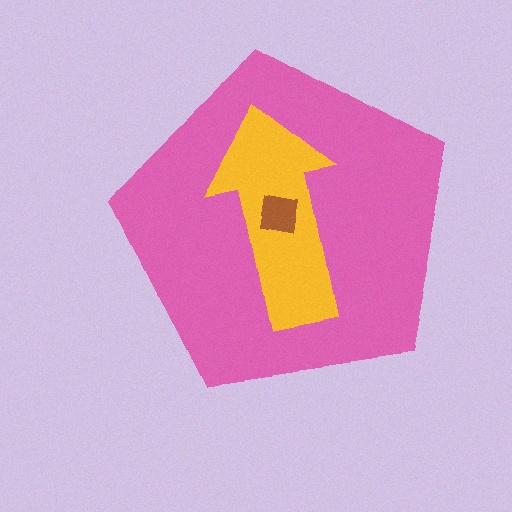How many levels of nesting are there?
3.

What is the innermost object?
The brown square.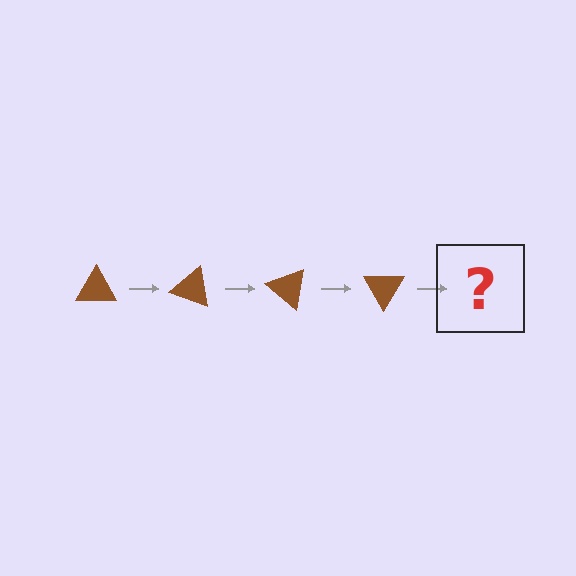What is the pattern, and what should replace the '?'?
The pattern is that the triangle rotates 20 degrees each step. The '?' should be a brown triangle rotated 80 degrees.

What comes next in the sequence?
The next element should be a brown triangle rotated 80 degrees.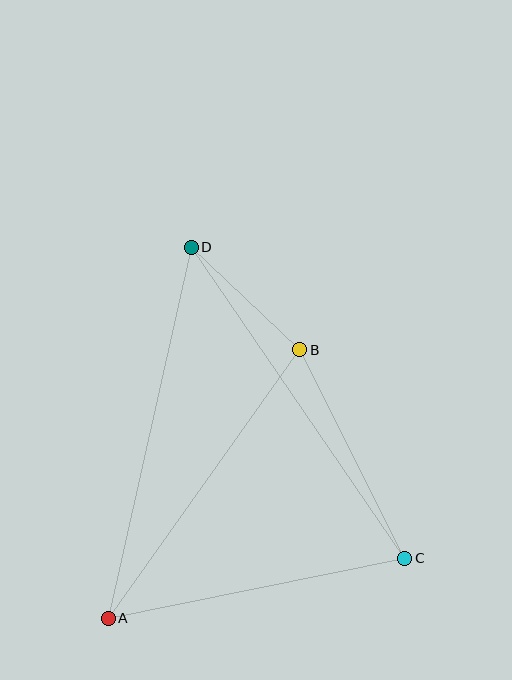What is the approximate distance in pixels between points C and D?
The distance between C and D is approximately 378 pixels.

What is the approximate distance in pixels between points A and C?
The distance between A and C is approximately 303 pixels.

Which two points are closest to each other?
Points B and D are closest to each other.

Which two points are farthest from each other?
Points A and D are farthest from each other.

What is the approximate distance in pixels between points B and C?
The distance between B and C is approximately 234 pixels.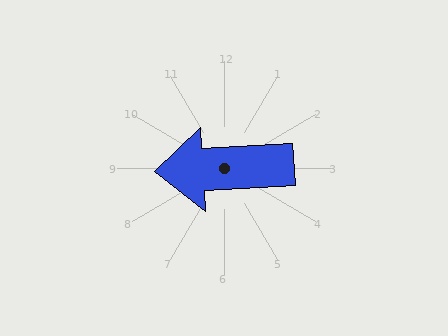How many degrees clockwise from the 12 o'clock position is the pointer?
Approximately 267 degrees.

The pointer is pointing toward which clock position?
Roughly 9 o'clock.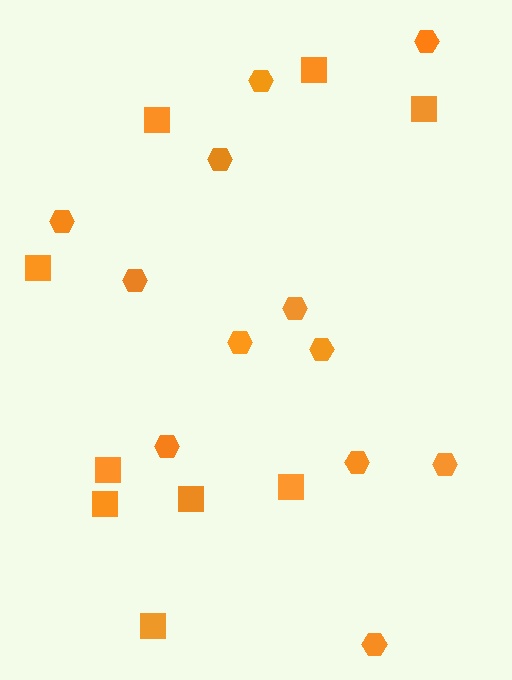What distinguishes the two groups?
There are 2 groups: one group of squares (9) and one group of hexagons (12).